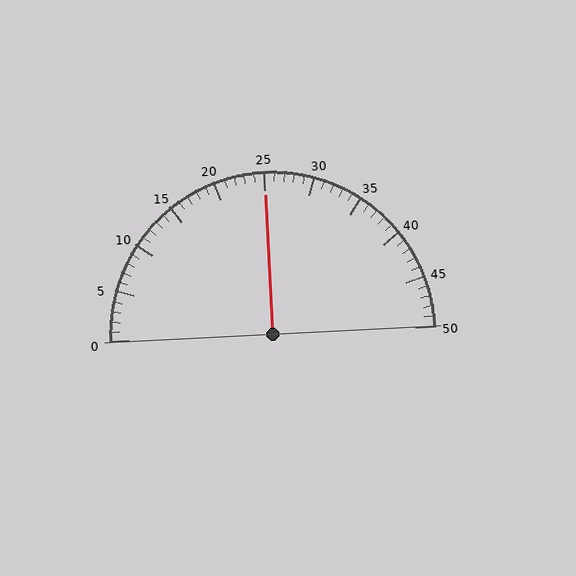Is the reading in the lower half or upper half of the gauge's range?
The reading is in the upper half of the range (0 to 50).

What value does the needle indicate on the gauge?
The needle indicates approximately 25.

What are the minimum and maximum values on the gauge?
The gauge ranges from 0 to 50.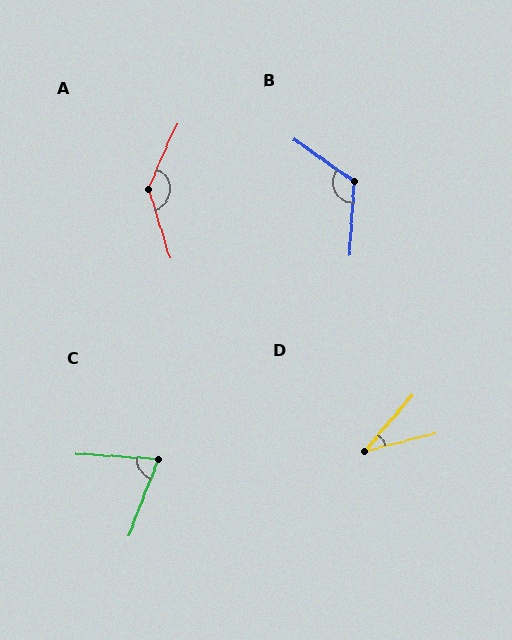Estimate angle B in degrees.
Approximately 122 degrees.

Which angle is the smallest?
D, at approximately 35 degrees.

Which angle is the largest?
A, at approximately 139 degrees.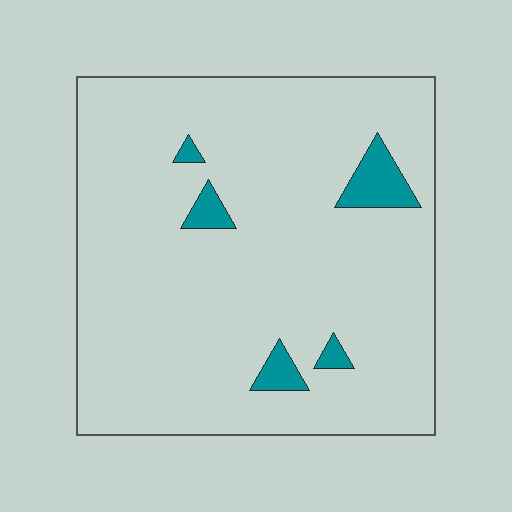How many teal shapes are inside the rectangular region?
5.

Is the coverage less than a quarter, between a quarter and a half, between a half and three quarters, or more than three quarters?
Less than a quarter.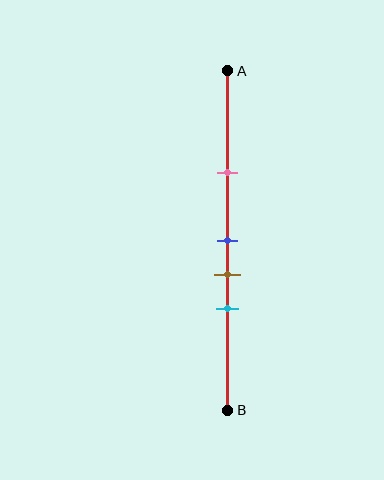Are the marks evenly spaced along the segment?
No, the marks are not evenly spaced.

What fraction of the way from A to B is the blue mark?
The blue mark is approximately 50% (0.5) of the way from A to B.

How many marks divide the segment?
There are 4 marks dividing the segment.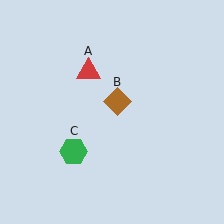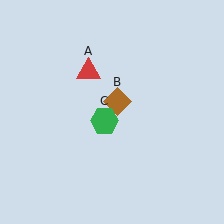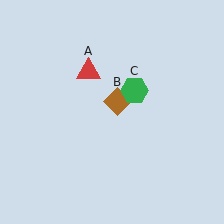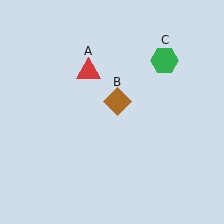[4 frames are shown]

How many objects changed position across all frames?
1 object changed position: green hexagon (object C).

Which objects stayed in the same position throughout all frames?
Red triangle (object A) and brown diamond (object B) remained stationary.